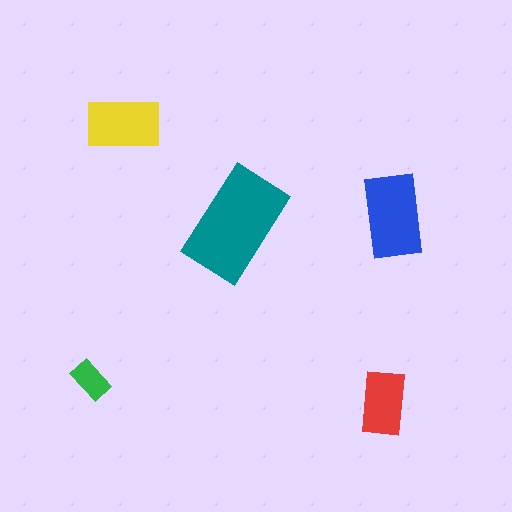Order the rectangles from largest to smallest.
the teal one, the blue one, the yellow one, the red one, the green one.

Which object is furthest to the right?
The blue rectangle is rightmost.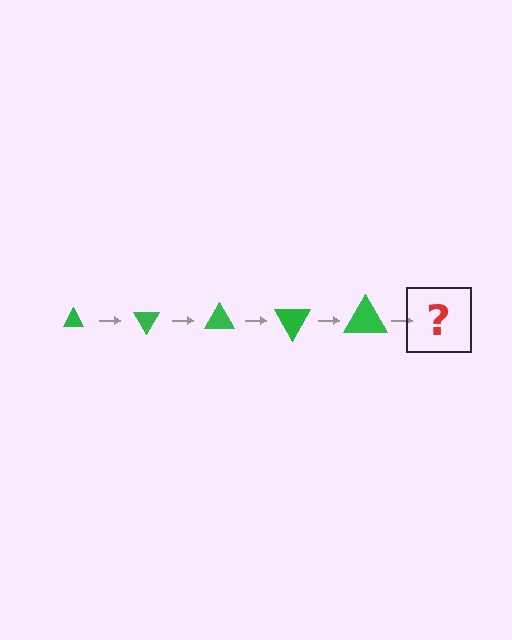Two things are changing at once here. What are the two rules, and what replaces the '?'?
The two rules are that the triangle grows larger each step and it rotates 60 degrees each step. The '?' should be a triangle, larger than the previous one and rotated 300 degrees from the start.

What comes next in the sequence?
The next element should be a triangle, larger than the previous one and rotated 300 degrees from the start.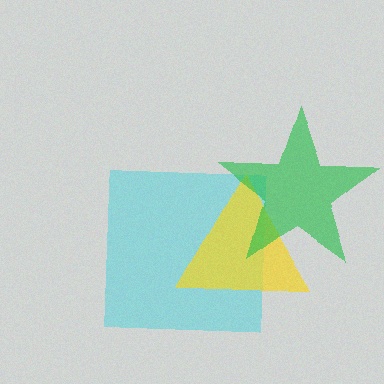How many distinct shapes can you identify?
There are 3 distinct shapes: a cyan square, a yellow triangle, a green star.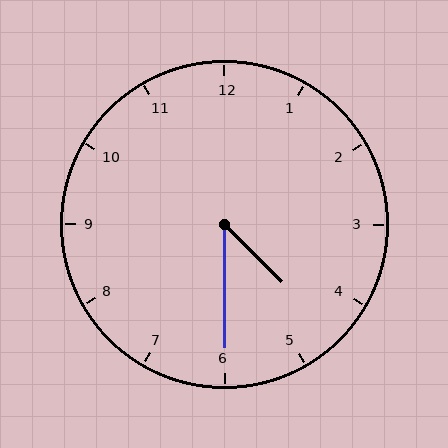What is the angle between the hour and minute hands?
Approximately 45 degrees.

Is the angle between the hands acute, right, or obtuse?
It is acute.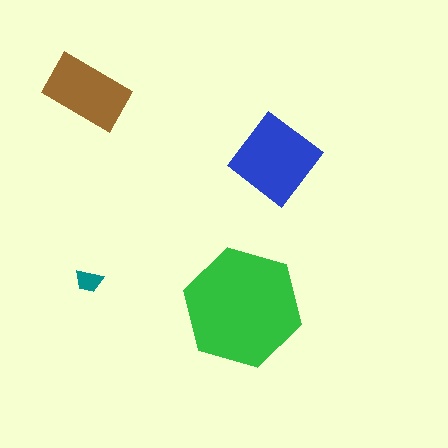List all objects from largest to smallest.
The green hexagon, the blue diamond, the brown rectangle, the teal trapezoid.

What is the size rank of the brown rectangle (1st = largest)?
3rd.